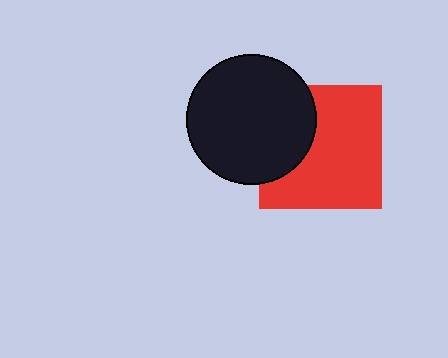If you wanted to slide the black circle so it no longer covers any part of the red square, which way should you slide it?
Slide it left — that is the most direct way to separate the two shapes.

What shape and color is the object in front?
The object in front is a black circle.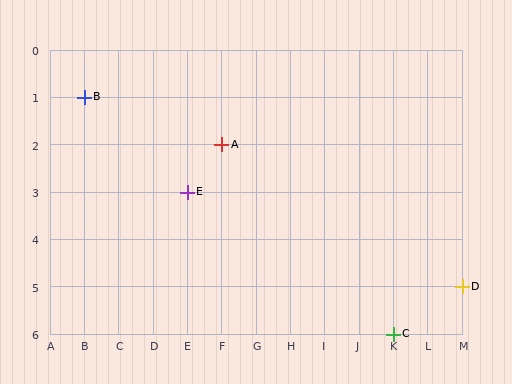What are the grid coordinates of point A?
Point A is at grid coordinates (F, 2).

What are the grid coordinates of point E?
Point E is at grid coordinates (E, 3).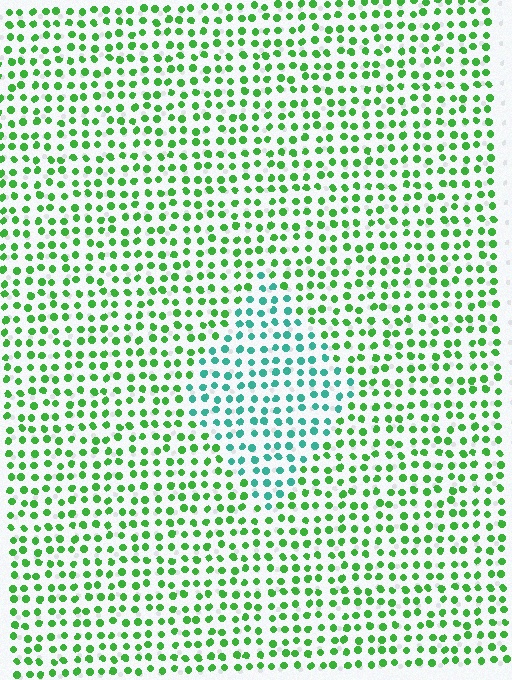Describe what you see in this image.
The image is filled with small green elements in a uniform arrangement. A diamond-shaped region is visible where the elements are tinted to a slightly different hue, forming a subtle color boundary.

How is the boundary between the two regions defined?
The boundary is defined purely by a slight shift in hue (about 48 degrees). Spacing, size, and orientation are identical on both sides.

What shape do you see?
I see a diamond.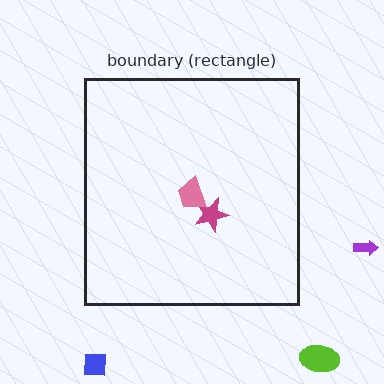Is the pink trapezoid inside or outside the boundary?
Inside.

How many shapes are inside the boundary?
2 inside, 3 outside.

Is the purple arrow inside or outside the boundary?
Outside.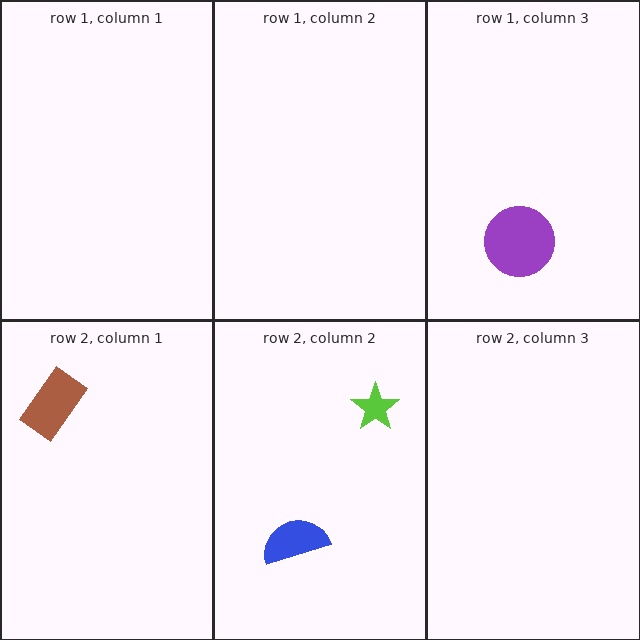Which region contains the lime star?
The row 2, column 2 region.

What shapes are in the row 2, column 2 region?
The blue semicircle, the lime star.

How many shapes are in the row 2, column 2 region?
2.